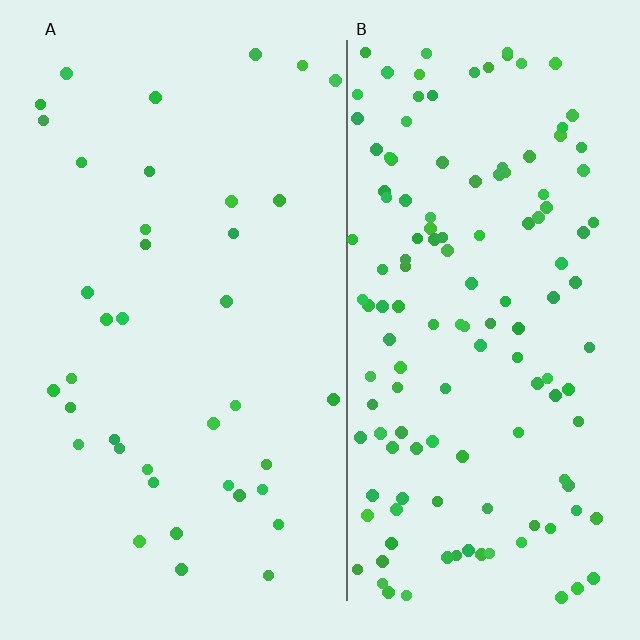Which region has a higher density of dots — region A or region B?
B (the right).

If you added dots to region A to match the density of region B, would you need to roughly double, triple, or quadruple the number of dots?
Approximately quadruple.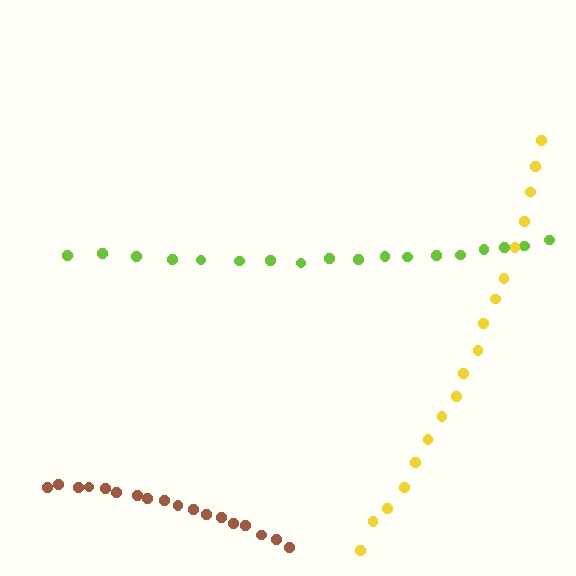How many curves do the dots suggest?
There are 3 distinct paths.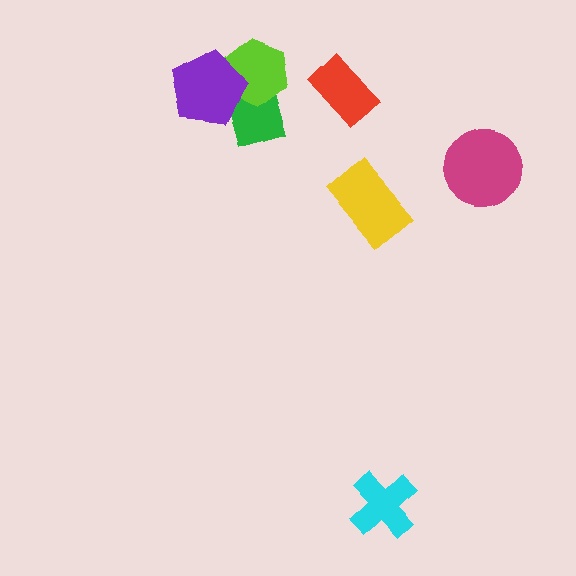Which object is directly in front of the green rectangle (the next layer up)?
The lime hexagon is directly in front of the green rectangle.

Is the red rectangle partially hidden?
No, no other shape covers it.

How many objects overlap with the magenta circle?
0 objects overlap with the magenta circle.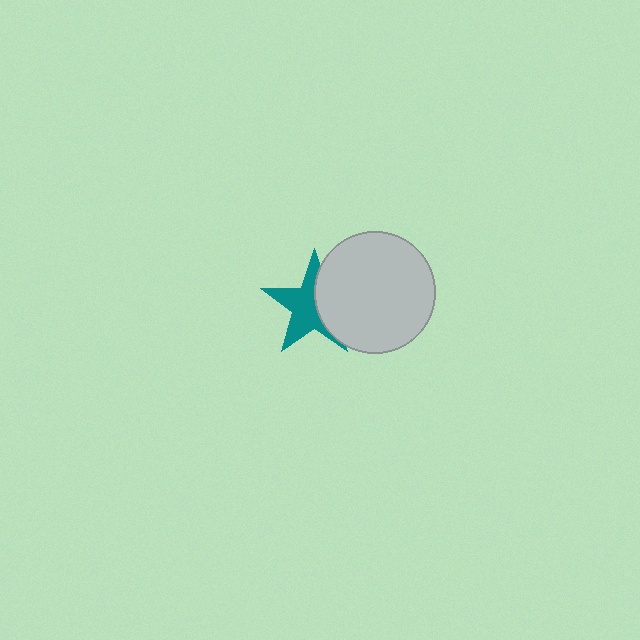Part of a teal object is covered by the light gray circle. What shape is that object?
It is a star.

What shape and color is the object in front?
The object in front is a light gray circle.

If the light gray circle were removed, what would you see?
You would see the complete teal star.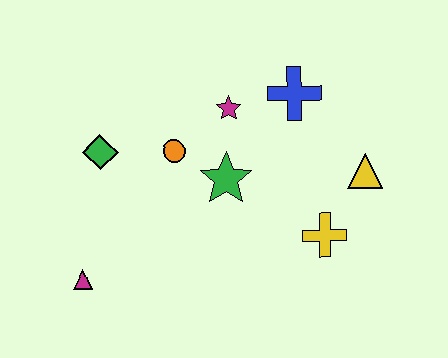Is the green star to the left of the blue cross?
Yes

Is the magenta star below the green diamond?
No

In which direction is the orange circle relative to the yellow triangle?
The orange circle is to the left of the yellow triangle.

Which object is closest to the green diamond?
The orange circle is closest to the green diamond.